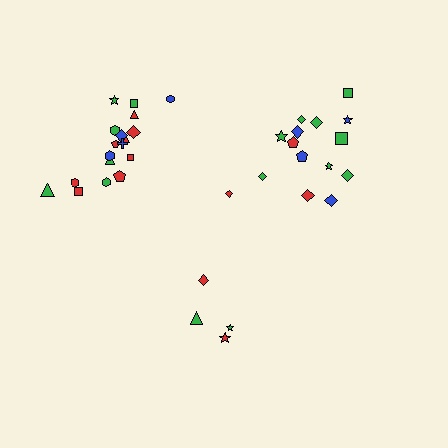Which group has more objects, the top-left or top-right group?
The top-left group.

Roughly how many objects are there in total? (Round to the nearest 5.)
Roughly 35 objects in total.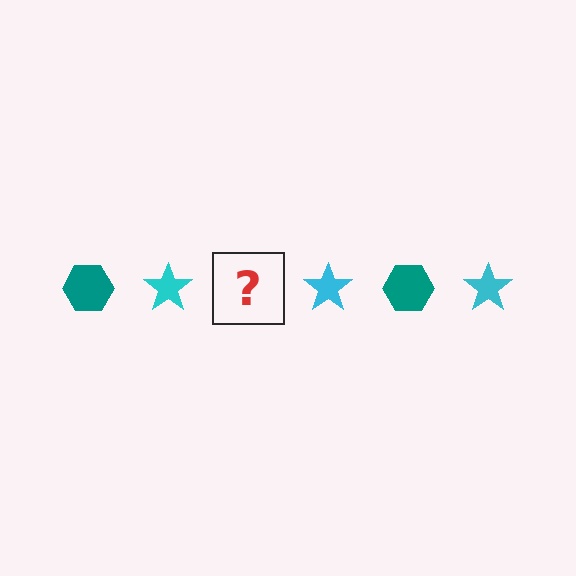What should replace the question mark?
The question mark should be replaced with a teal hexagon.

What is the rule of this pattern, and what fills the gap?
The rule is that the pattern alternates between teal hexagon and cyan star. The gap should be filled with a teal hexagon.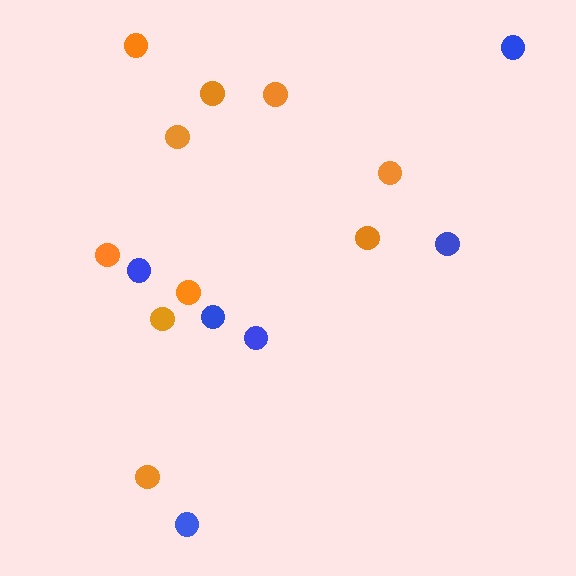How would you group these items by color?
There are 2 groups: one group of blue circles (6) and one group of orange circles (10).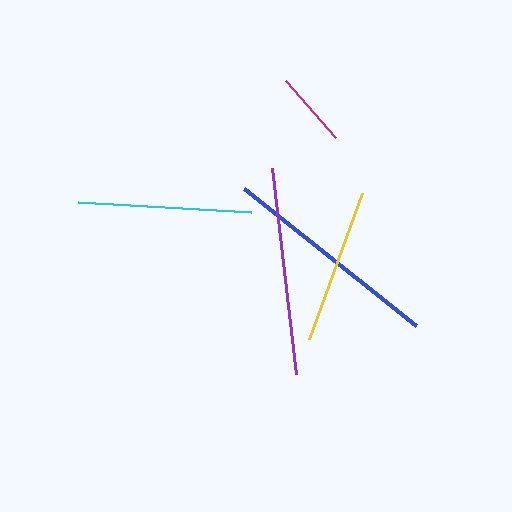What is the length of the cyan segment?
The cyan segment is approximately 173 pixels long.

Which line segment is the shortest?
The magenta line is the shortest at approximately 76 pixels.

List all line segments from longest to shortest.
From longest to shortest: blue, purple, cyan, yellow, magenta.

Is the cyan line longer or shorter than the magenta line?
The cyan line is longer than the magenta line.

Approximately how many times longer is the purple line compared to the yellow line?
The purple line is approximately 1.3 times the length of the yellow line.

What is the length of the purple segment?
The purple segment is approximately 208 pixels long.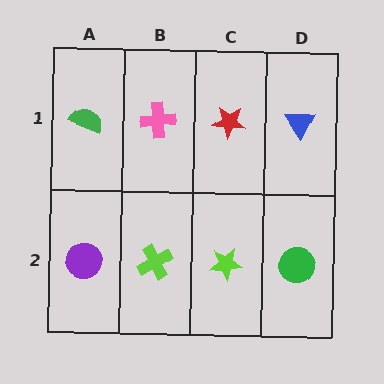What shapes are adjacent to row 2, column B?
A pink cross (row 1, column B), a purple circle (row 2, column A), a lime star (row 2, column C).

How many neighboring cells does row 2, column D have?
2.